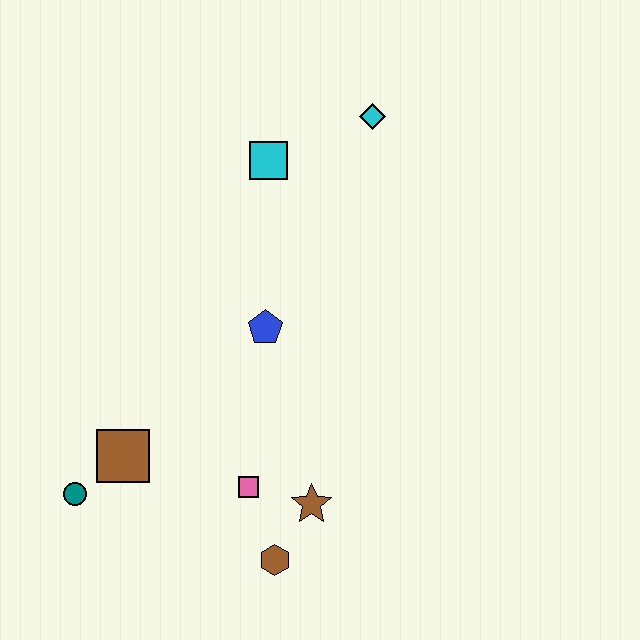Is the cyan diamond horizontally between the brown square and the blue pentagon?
No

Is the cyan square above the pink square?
Yes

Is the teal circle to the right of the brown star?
No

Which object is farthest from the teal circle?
The cyan diamond is farthest from the teal circle.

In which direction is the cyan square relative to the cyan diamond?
The cyan square is to the left of the cyan diamond.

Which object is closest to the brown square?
The teal circle is closest to the brown square.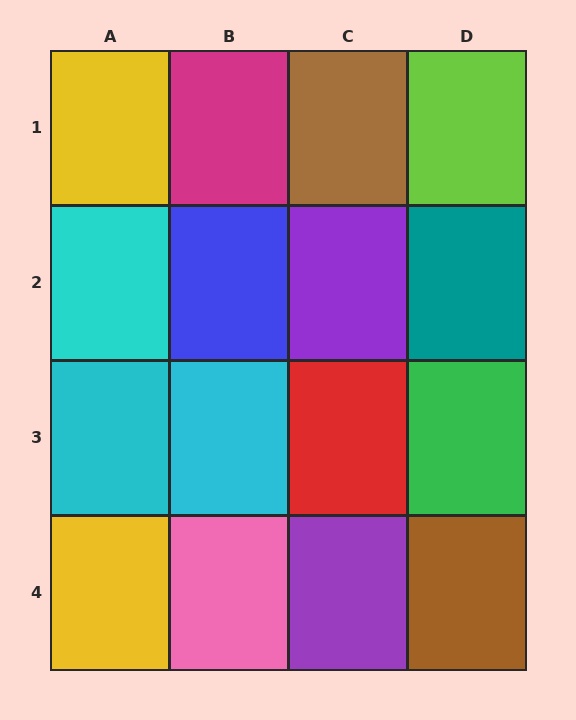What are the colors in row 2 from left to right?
Cyan, blue, purple, teal.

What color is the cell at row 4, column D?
Brown.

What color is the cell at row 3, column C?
Red.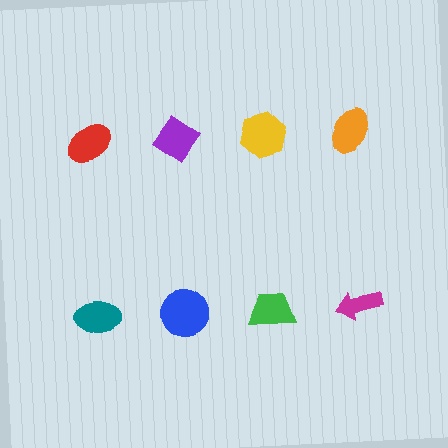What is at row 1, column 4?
An orange ellipse.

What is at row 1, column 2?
A purple diamond.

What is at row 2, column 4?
A magenta arrow.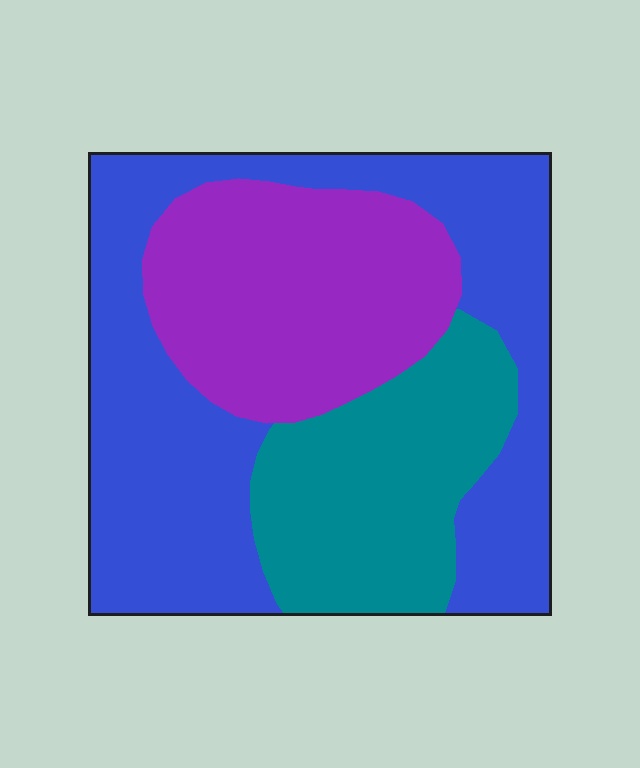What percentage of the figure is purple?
Purple takes up about one quarter (1/4) of the figure.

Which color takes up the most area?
Blue, at roughly 45%.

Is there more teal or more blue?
Blue.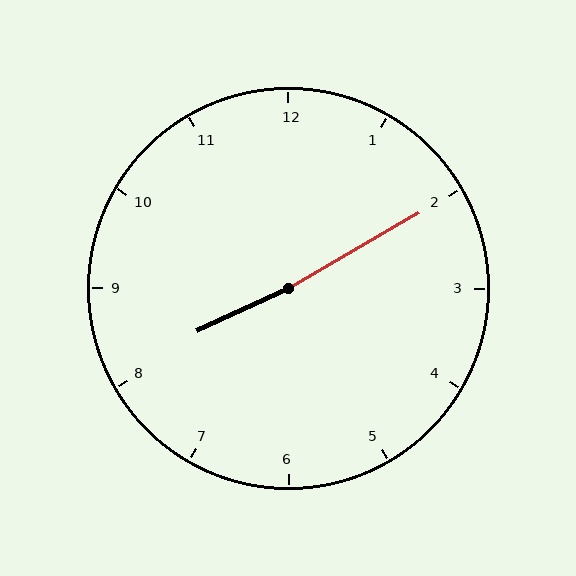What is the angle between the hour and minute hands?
Approximately 175 degrees.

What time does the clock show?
8:10.